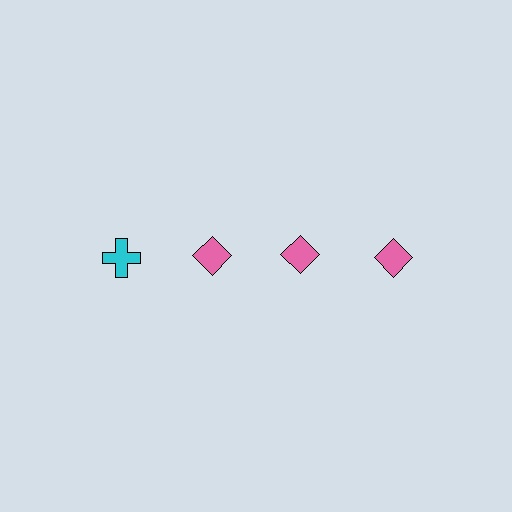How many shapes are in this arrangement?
There are 4 shapes arranged in a grid pattern.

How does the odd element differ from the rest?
It differs in both color (cyan instead of pink) and shape (cross instead of diamond).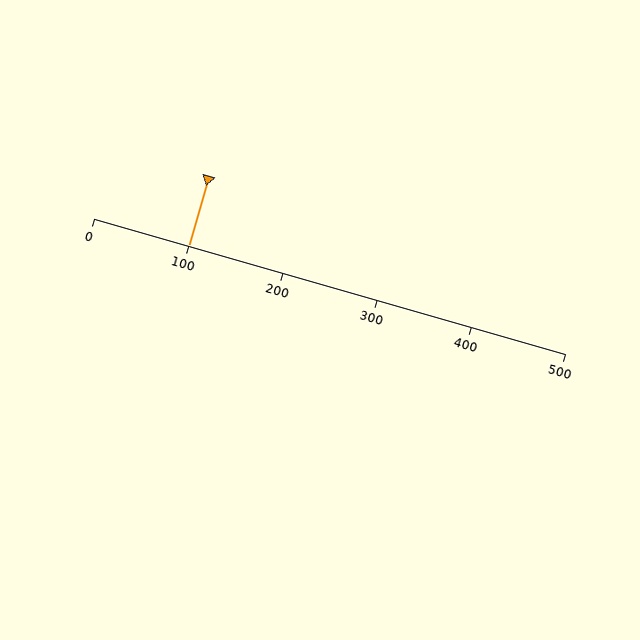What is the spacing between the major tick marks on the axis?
The major ticks are spaced 100 apart.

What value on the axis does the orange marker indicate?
The marker indicates approximately 100.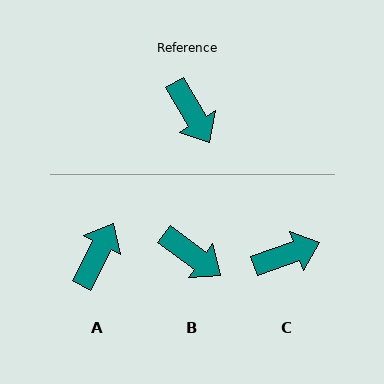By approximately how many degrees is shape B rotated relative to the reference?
Approximately 23 degrees counter-clockwise.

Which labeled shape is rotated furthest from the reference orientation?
A, about 122 degrees away.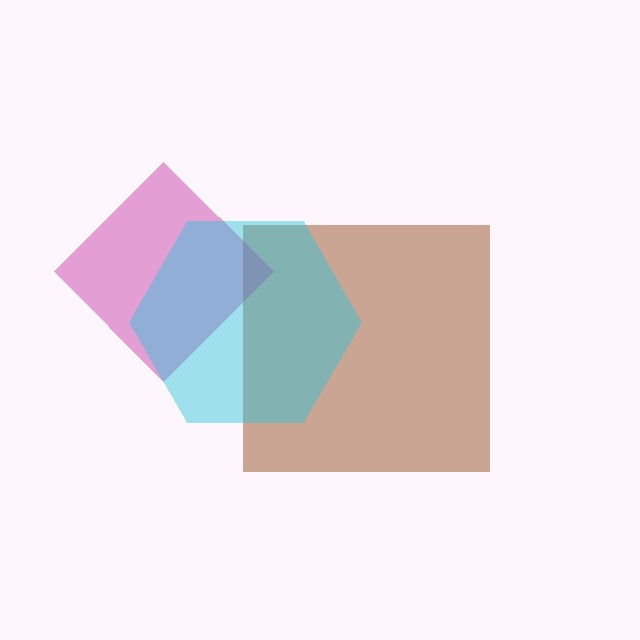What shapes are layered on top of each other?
The layered shapes are: a brown square, a magenta diamond, a cyan hexagon.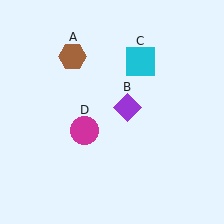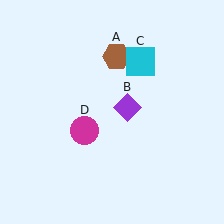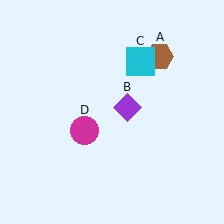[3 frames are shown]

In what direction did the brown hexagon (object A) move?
The brown hexagon (object A) moved right.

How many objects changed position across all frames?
1 object changed position: brown hexagon (object A).